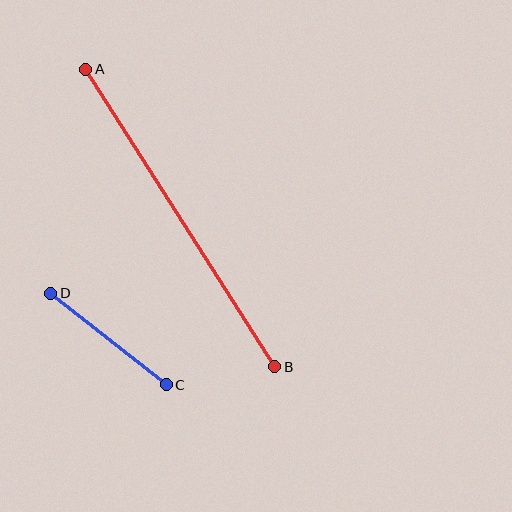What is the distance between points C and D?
The distance is approximately 148 pixels.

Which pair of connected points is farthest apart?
Points A and B are farthest apart.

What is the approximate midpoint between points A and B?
The midpoint is at approximately (180, 218) pixels.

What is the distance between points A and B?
The distance is approximately 353 pixels.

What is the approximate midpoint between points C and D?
The midpoint is at approximately (109, 339) pixels.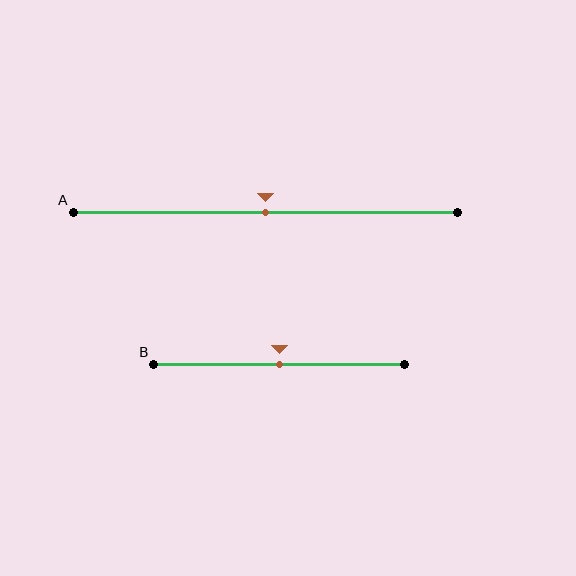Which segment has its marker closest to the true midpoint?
Segment A has its marker closest to the true midpoint.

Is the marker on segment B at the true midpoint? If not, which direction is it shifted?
Yes, the marker on segment B is at the true midpoint.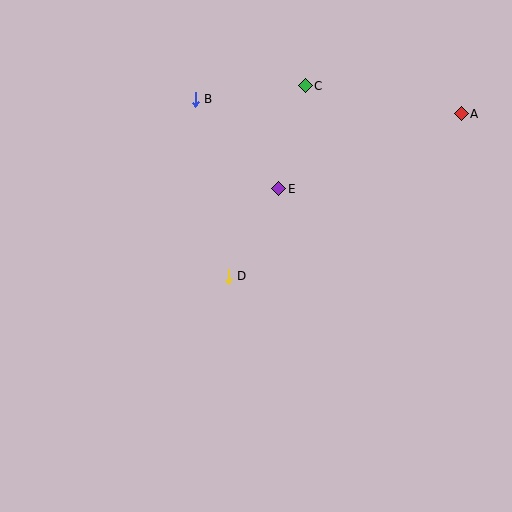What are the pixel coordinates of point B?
Point B is at (195, 99).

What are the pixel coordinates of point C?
Point C is at (305, 86).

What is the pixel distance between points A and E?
The distance between A and E is 198 pixels.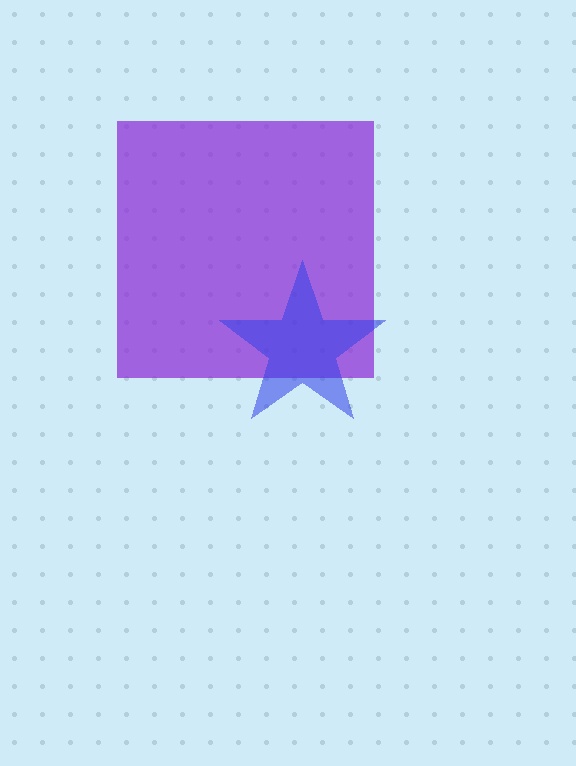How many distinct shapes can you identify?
There are 2 distinct shapes: a purple square, a blue star.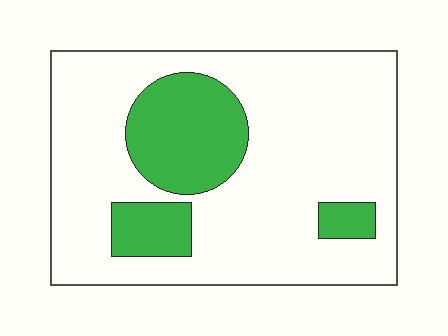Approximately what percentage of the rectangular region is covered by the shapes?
Approximately 25%.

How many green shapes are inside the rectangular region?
3.